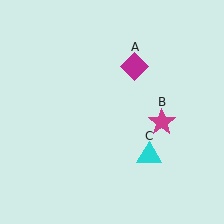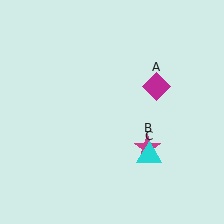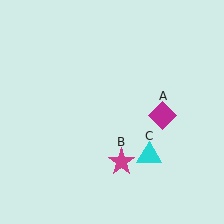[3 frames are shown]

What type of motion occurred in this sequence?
The magenta diamond (object A), magenta star (object B) rotated clockwise around the center of the scene.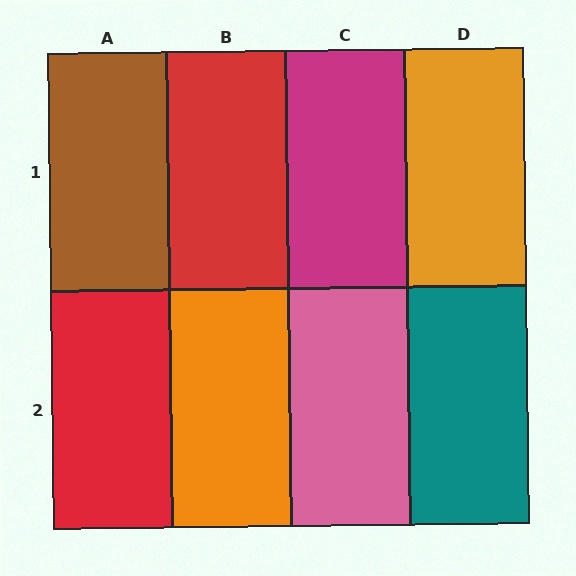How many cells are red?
2 cells are red.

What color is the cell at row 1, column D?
Orange.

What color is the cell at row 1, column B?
Red.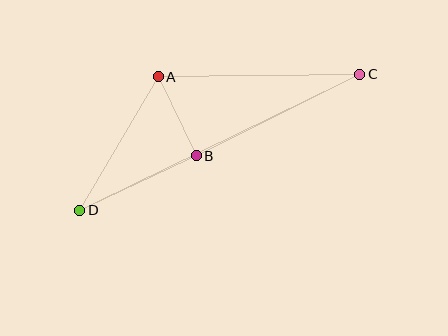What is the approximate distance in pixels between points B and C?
The distance between B and C is approximately 183 pixels.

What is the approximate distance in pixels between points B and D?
The distance between B and D is approximately 129 pixels.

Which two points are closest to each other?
Points A and B are closest to each other.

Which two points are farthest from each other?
Points C and D are farthest from each other.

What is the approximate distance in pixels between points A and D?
The distance between A and D is approximately 155 pixels.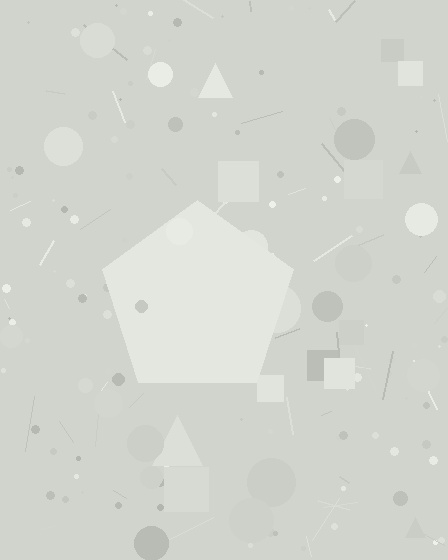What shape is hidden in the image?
A pentagon is hidden in the image.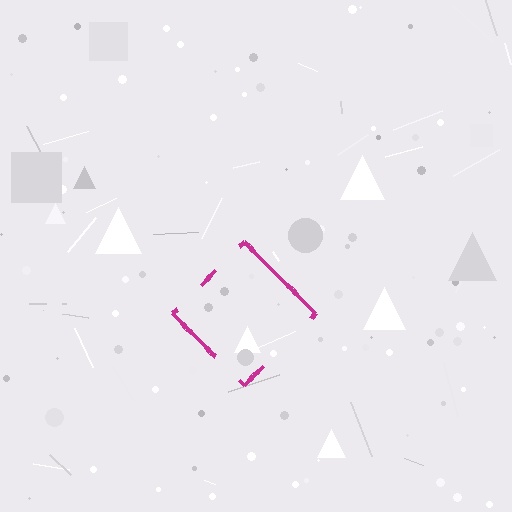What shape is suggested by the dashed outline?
The dashed outline suggests a diamond.